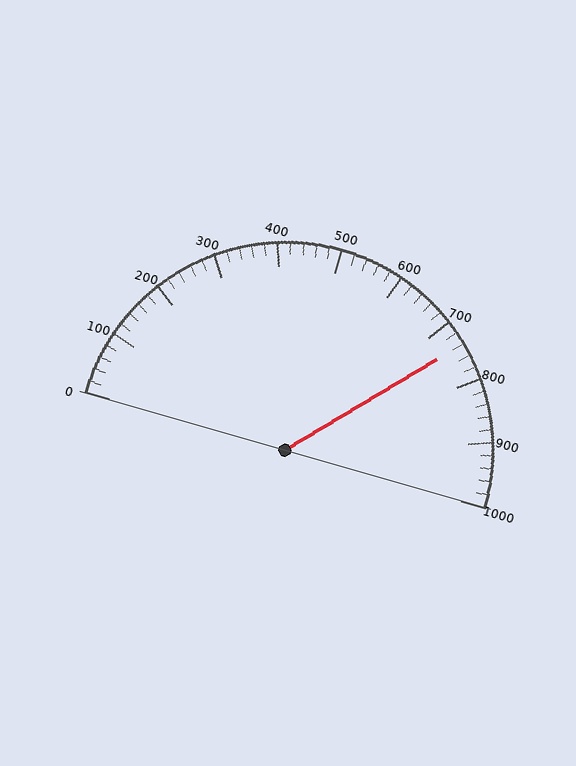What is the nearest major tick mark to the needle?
The nearest major tick mark is 700.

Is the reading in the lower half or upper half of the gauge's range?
The reading is in the upper half of the range (0 to 1000).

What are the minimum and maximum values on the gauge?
The gauge ranges from 0 to 1000.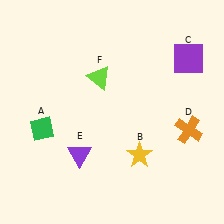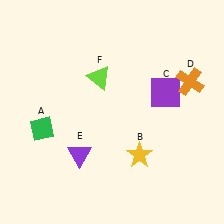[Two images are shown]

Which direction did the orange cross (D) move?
The orange cross (D) moved up.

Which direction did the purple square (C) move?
The purple square (C) moved down.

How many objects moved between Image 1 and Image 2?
2 objects moved between the two images.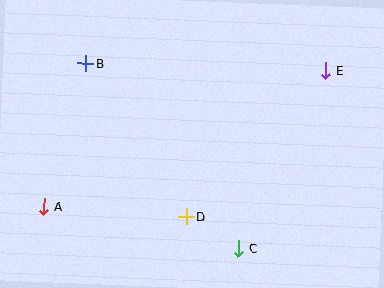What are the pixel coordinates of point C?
Point C is at (239, 248).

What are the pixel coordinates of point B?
Point B is at (86, 64).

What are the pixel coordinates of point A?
Point A is at (44, 207).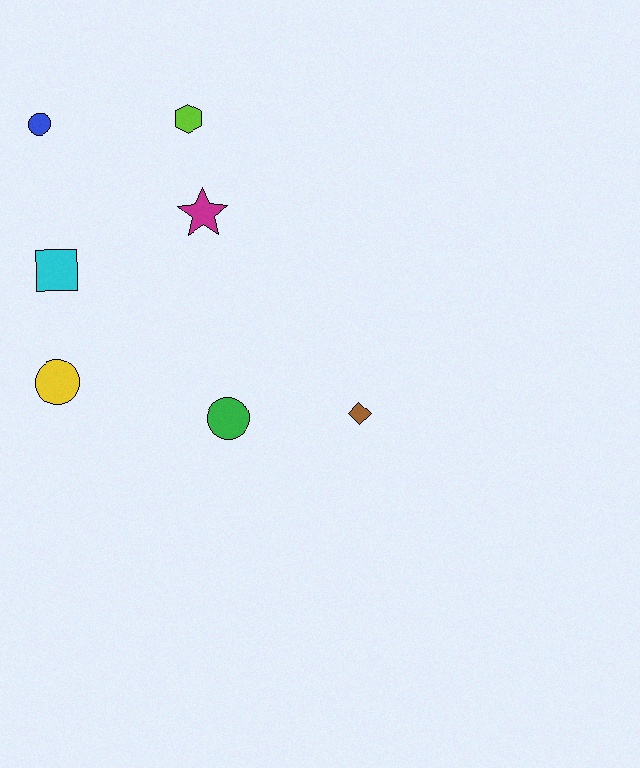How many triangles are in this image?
There are no triangles.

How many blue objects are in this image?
There is 1 blue object.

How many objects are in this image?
There are 7 objects.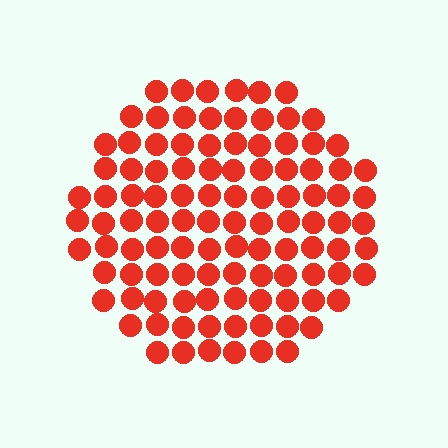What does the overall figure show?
The overall figure shows a circle.